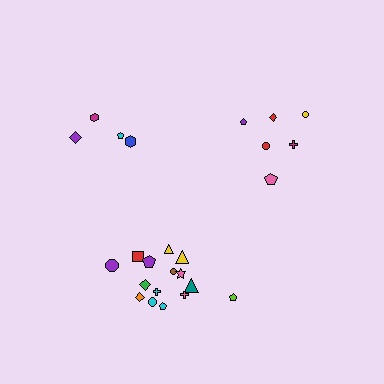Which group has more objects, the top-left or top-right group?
The top-right group.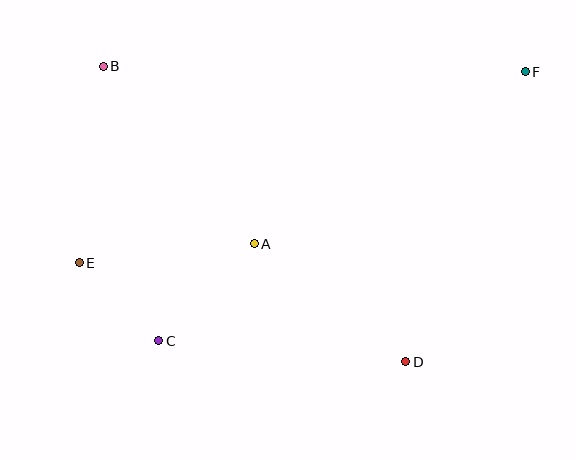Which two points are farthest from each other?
Points E and F are farthest from each other.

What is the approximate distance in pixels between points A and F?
The distance between A and F is approximately 321 pixels.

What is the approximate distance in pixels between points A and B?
The distance between A and B is approximately 233 pixels.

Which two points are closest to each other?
Points C and E are closest to each other.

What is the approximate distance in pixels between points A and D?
The distance between A and D is approximately 192 pixels.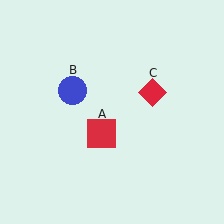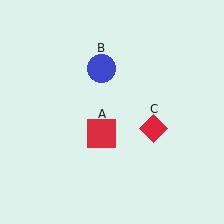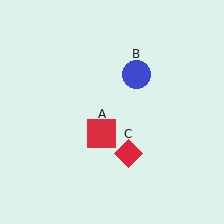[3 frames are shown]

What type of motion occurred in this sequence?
The blue circle (object B), red diamond (object C) rotated clockwise around the center of the scene.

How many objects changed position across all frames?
2 objects changed position: blue circle (object B), red diamond (object C).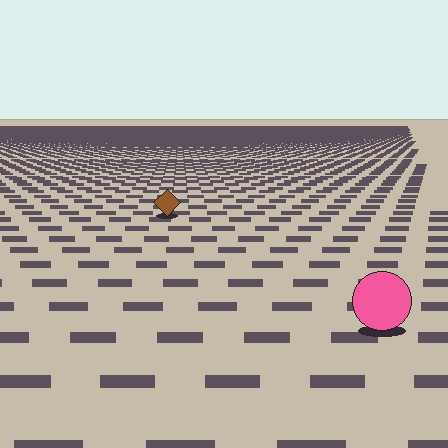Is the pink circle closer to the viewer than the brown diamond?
Yes. The pink circle is closer — you can tell from the texture gradient: the ground texture is coarser near it.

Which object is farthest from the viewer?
The brown diamond is farthest from the viewer. It appears smaller and the ground texture around it is denser.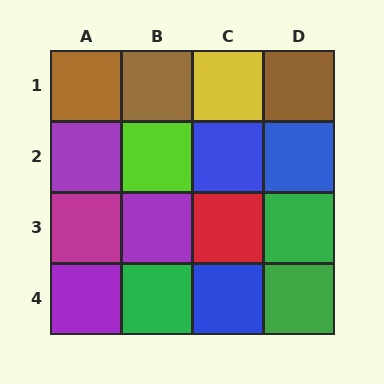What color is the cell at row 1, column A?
Brown.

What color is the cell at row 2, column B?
Lime.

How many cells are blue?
3 cells are blue.